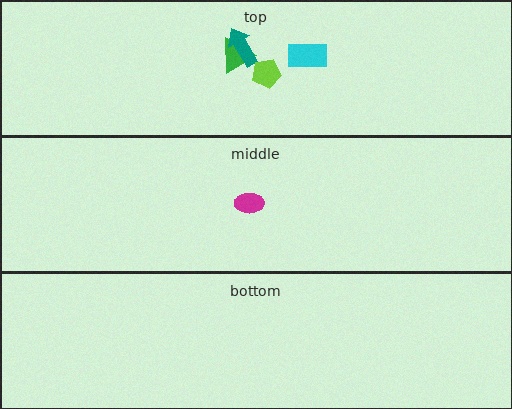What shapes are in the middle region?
The magenta ellipse.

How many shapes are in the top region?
4.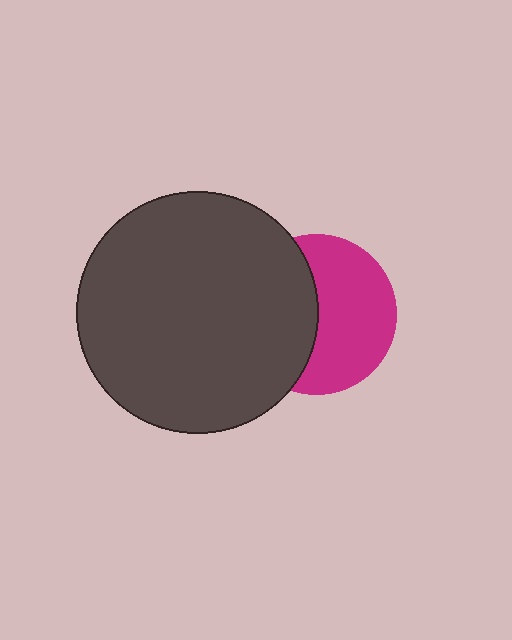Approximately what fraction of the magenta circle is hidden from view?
Roughly 45% of the magenta circle is hidden behind the dark gray circle.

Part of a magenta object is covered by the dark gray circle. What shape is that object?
It is a circle.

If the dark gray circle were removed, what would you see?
You would see the complete magenta circle.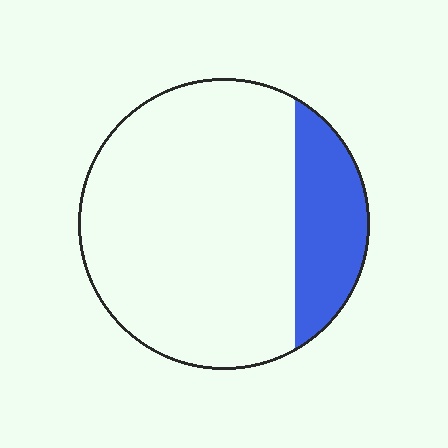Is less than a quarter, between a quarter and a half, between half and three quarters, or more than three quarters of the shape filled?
Less than a quarter.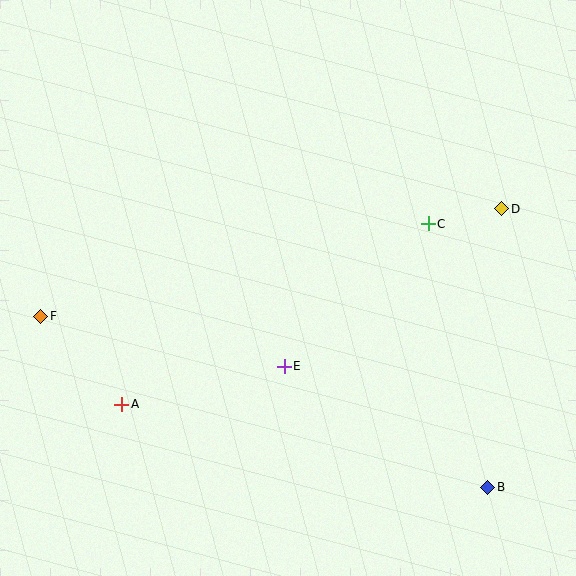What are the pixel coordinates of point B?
Point B is at (488, 487).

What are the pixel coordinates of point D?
Point D is at (502, 209).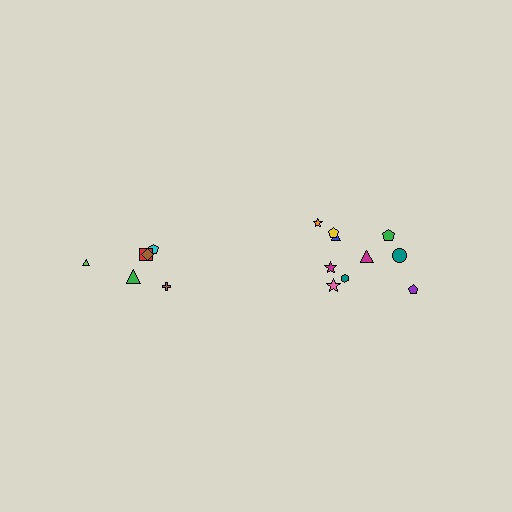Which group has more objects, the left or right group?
The right group.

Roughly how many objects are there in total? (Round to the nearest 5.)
Roughly 15 objects in total.